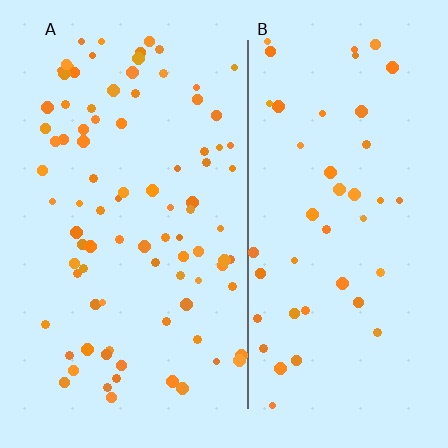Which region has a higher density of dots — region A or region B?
A (the left).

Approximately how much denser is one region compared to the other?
Approximately 2.0× — region A over region B.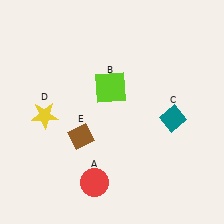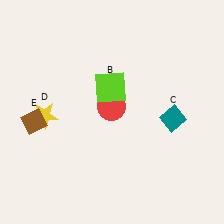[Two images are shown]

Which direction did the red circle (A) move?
The red circle (A) moved up.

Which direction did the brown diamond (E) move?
The brown diamond (E) moved left.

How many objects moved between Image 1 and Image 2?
2 objects moved between the two images.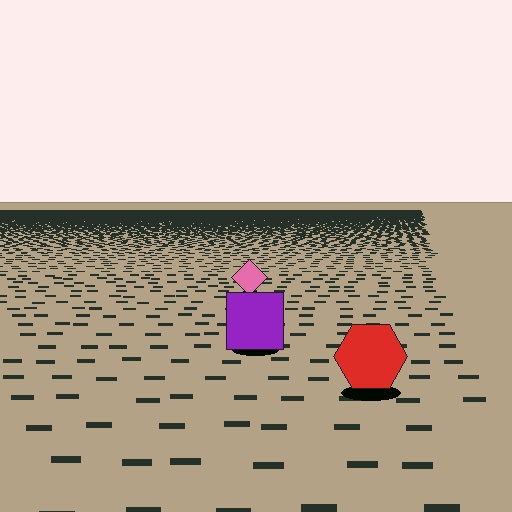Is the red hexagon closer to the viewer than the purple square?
Yes. The red hexagon is closer — you can tell from the texture gradient: the ground texture is coarser near it.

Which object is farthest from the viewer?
The pink diamond is farthest from the viewer. It appears smaller and the ground texture around it is denser.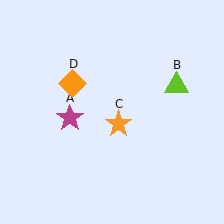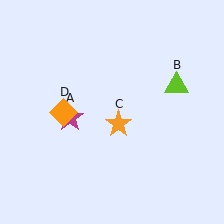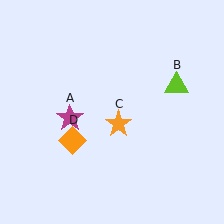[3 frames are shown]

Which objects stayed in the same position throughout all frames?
Magenta star (object A) and lime triangle (object B) and orange star (object C) remained stationary.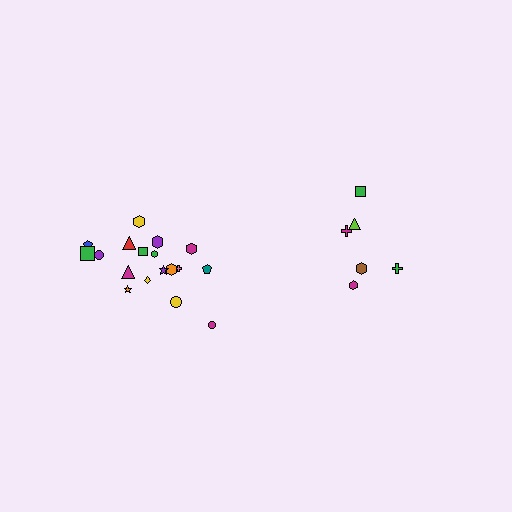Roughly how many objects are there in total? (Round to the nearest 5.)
Roughly 25 objects in total.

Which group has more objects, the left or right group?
The left group.